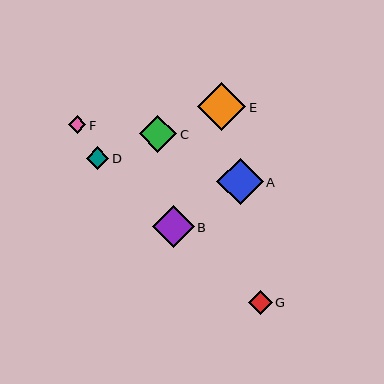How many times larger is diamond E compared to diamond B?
Diamond E is approximately 1.2 times the size of diamond B.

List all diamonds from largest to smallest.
From largest to smallest: E, A, B, C, G, D, F.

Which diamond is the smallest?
Diamond F is the smallest with a size of approximately 18 pixels.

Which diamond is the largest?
Diamond E is the largest with a size of approximately 48 pixels.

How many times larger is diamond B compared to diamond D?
Diamond B is approximately 1.8 times the size of diamond D.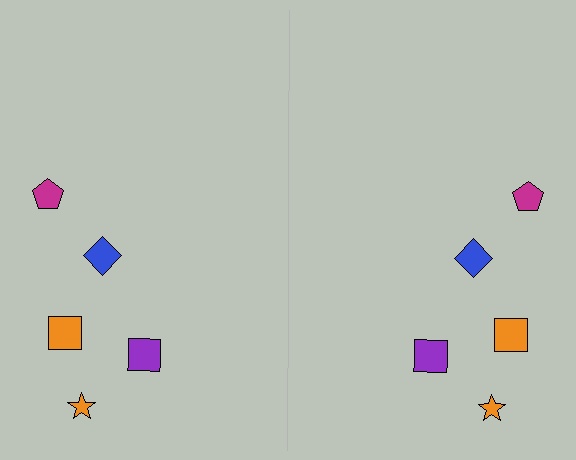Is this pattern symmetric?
Yes, this pattern has bilateral (reflection) symmetry.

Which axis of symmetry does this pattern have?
The pattern has a vertical axis of symmetry running through the center of the image.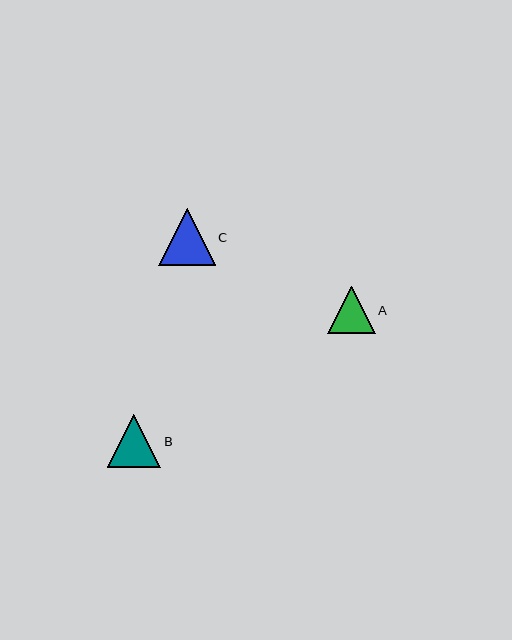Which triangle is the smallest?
Triangle A is the smallest with a size of approximately 47 pixels.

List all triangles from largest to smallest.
From largest to smallest: C, B, A.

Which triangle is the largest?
Triangle C is the largest with a size of approximately 56 pixels.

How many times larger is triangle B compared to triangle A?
Triangle B is approximately 1.1 times the size of triangle A.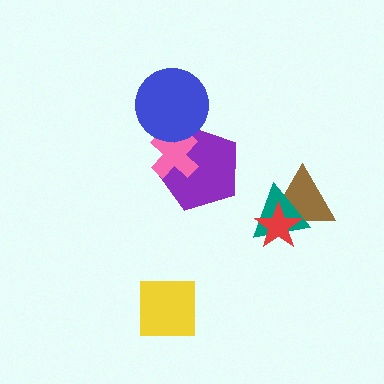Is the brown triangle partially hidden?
Yes, it is partially covered by another shape.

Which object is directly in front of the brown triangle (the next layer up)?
The teal triangle is directly in front of the brown triangle.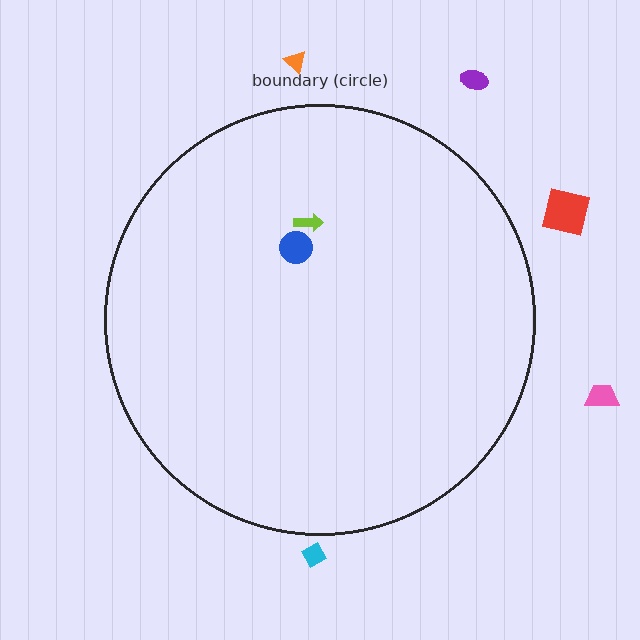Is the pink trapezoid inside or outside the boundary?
Outside.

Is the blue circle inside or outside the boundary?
Inside.